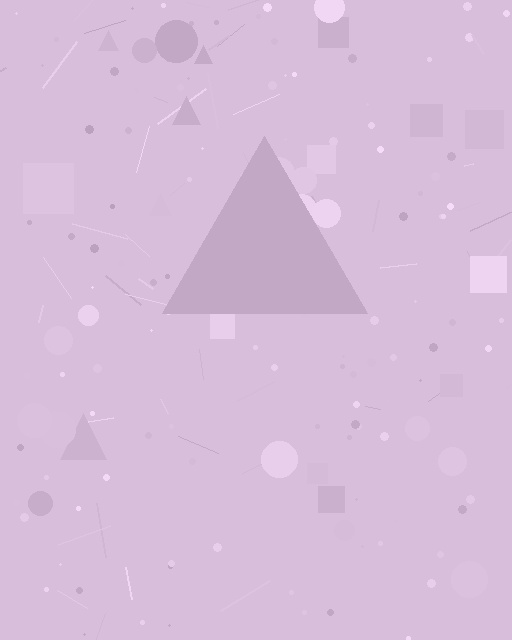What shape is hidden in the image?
A triangle is hidden in the image.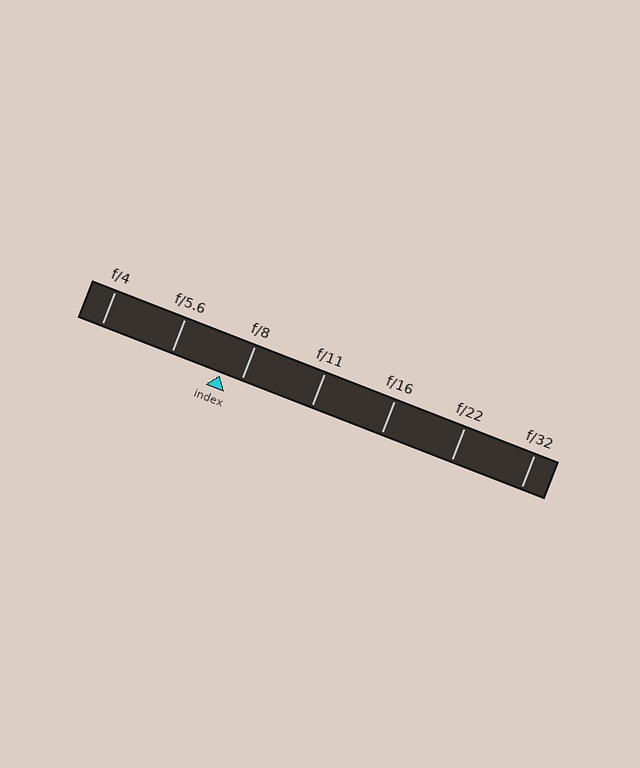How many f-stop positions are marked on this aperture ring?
There are 7 f-stop positions marked.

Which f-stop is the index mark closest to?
The index mark is closest to f/8.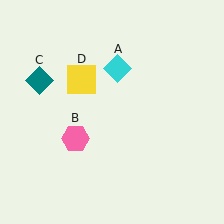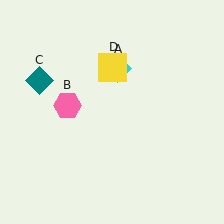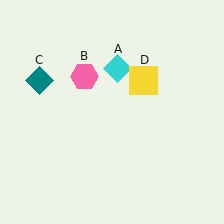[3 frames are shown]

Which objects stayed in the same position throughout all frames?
Cyan diamond (object A) and teal diamond (object C) remained stationary.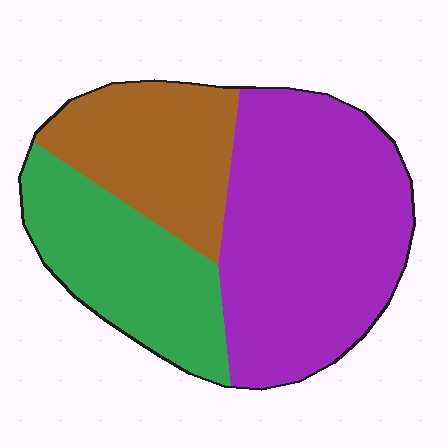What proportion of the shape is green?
Green takes up about one quarter (1/4) of the shape.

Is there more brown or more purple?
Purple.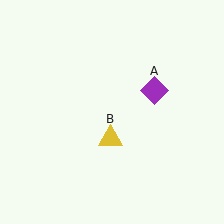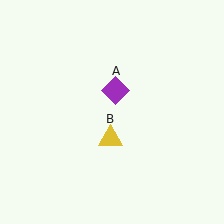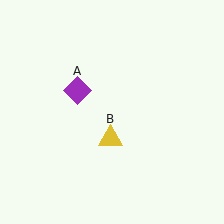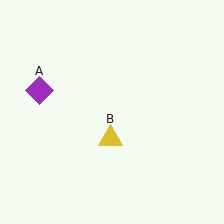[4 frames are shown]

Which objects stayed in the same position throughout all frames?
Yellow triangle (object B) remained stationary.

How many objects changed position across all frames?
1 object changed position: purple diamond (object A).